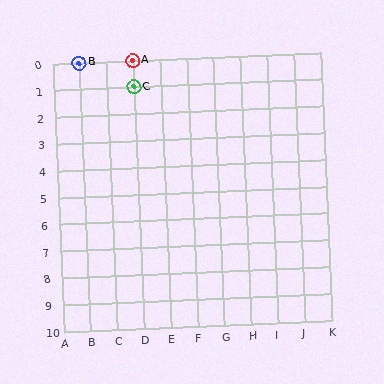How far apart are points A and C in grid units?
Points A and C are 1 row apart.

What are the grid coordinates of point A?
Point A is at grid coordinates (D, 0).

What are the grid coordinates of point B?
Point B is at grid coordinates (B, 0).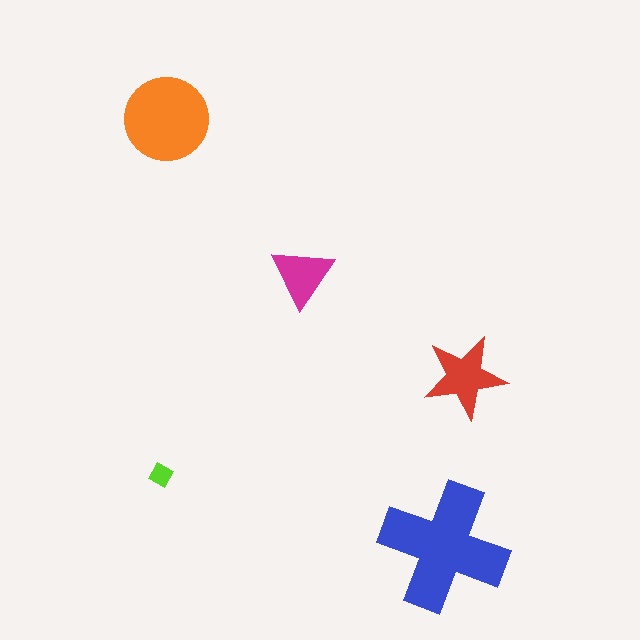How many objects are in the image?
There are 5 objects in the image.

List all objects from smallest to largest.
The lime diamond, the magenta triangle, the red star, the orange circle, the blue cross.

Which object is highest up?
The orange circle is topmost.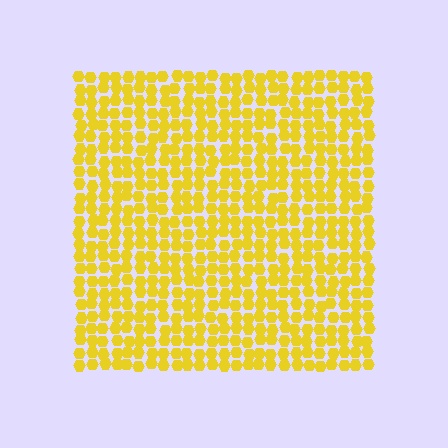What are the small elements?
The small elements are hexagons.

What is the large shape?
The large shape is a square.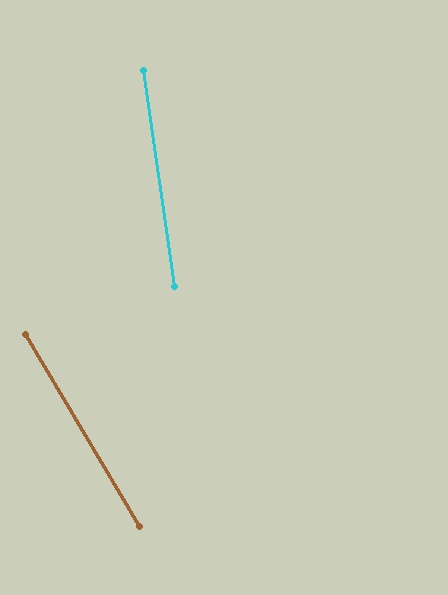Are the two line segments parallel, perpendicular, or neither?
Neither parallel nor perpendicular — they differ by about 23°.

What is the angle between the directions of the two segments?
Approximately 23 degrees.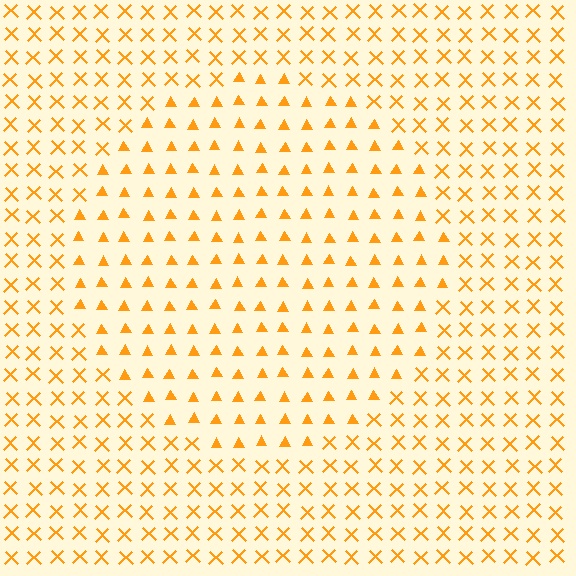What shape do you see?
I see a circle.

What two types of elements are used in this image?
The image uses triangles inside the circle region and X marks outside it.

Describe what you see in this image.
The image is filled with small orange elements arranged in a uniform grid. A circle-shaped region contains triangles, while the surrounding area contains X marks. The boundary is defined purely by the change in element shape.